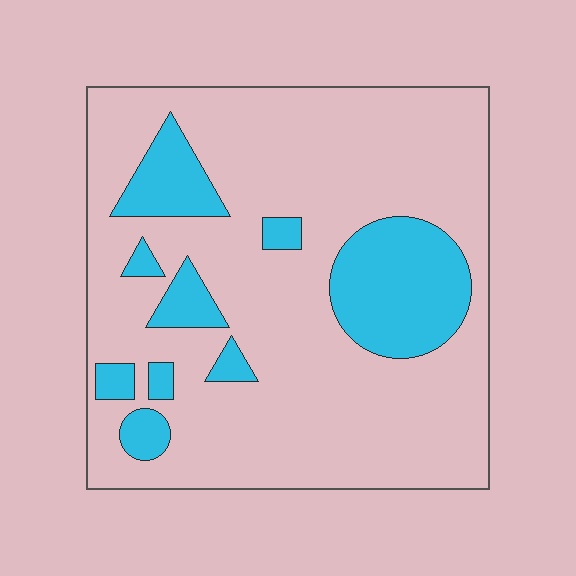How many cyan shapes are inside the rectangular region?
9.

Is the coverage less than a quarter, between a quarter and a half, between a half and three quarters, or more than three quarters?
Less than a quarter.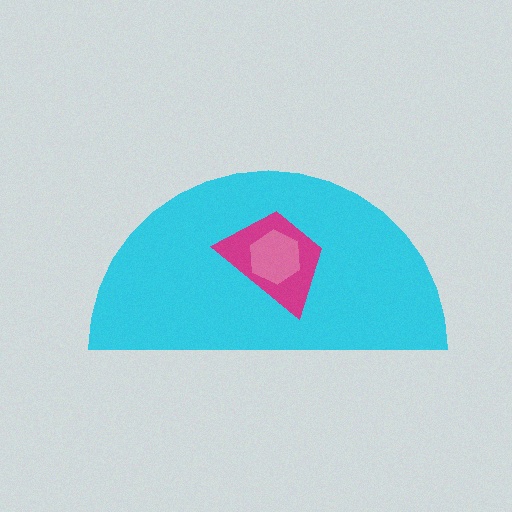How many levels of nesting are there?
3.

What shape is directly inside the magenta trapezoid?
The pink hexagon.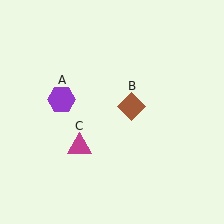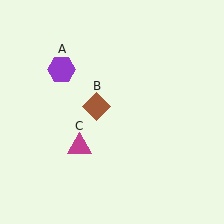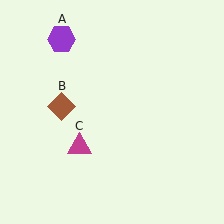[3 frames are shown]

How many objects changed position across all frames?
2 objects changed position: purple hexagon (object A), brown diamond (object B).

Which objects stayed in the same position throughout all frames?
Magenta triangle (object C) remained stationary.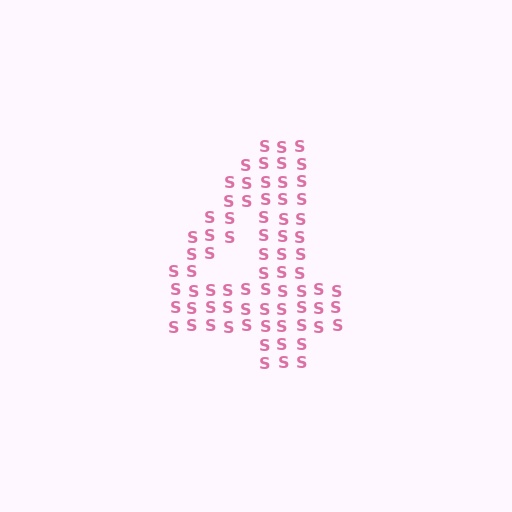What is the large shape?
The large shape is the digit 4.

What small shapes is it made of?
It is made of small letter S's.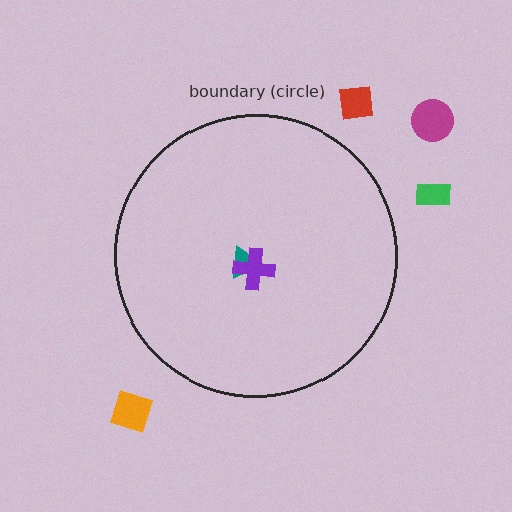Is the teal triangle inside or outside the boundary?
Inside.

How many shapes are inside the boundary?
2 inside, 4 outside.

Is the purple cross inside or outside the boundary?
Inside.